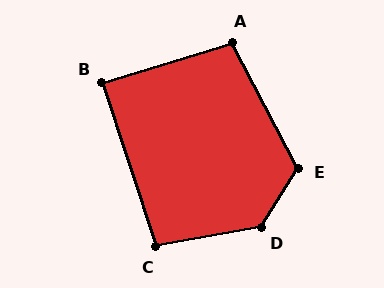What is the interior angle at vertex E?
Approximately 121 degrees (obtuse).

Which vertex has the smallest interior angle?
B, at approximately 89 degrees.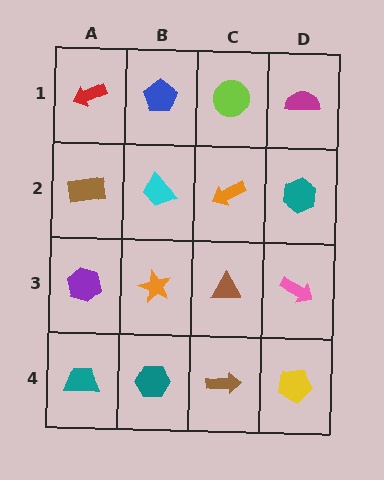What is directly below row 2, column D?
A pink arrow.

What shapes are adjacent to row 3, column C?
An orange arrow (row 2, column C), a brown arrow (row 4, column C), an orange star (row 3, column B), a pink arrow (row 3, column D).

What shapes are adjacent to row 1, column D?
A teal hexagon (row 2, column D), a lime circle (row 1, column C).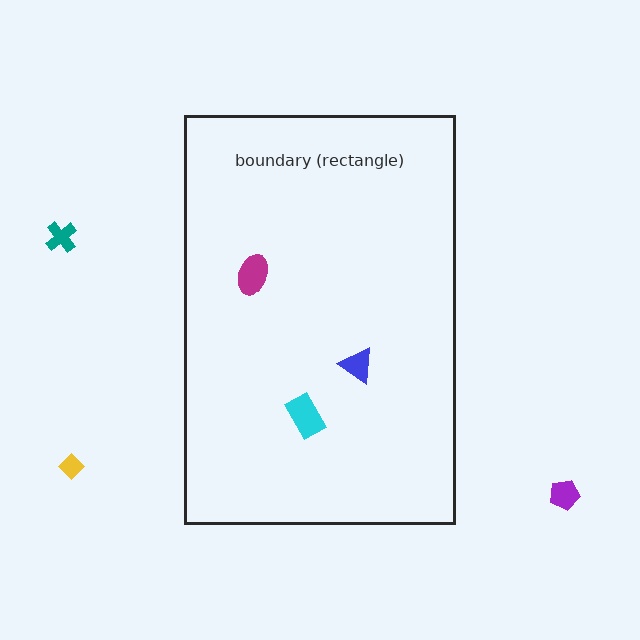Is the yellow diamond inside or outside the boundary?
Outside.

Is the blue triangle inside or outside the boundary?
Inside.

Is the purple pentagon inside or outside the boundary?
Outside.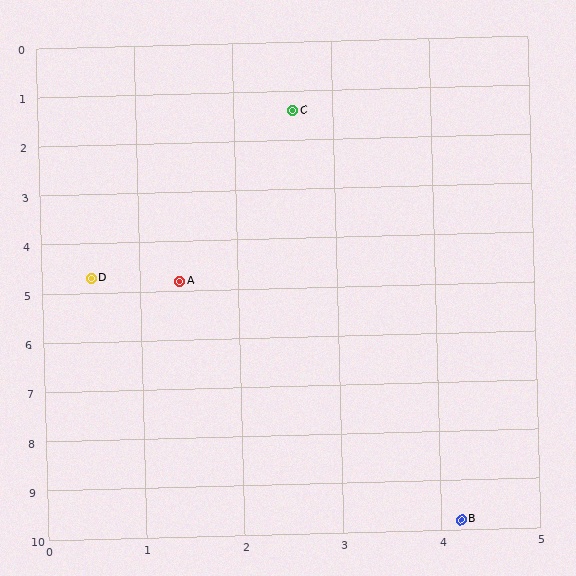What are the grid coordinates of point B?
Point B is at approximately (4.2, 9.8).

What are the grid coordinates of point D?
Point D is at approximately (0.5, 4.7).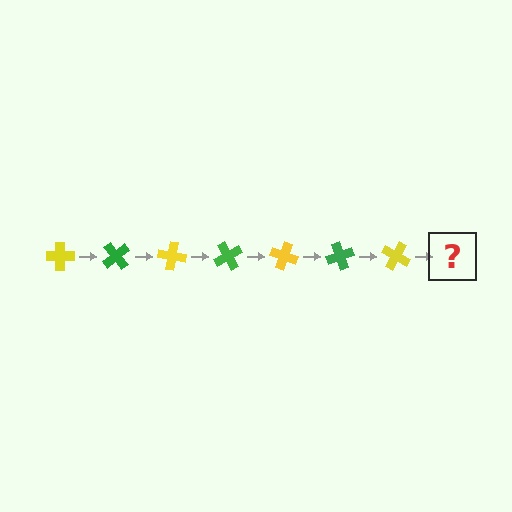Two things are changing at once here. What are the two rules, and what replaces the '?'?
The two rules are that it rotates 50 degrees each step and the color cycles through yellow and green. The '?' should be a green cross, rotated 350 degrees from the start.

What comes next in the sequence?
The next element should be a green cross, rotated 350 degrees from the start.